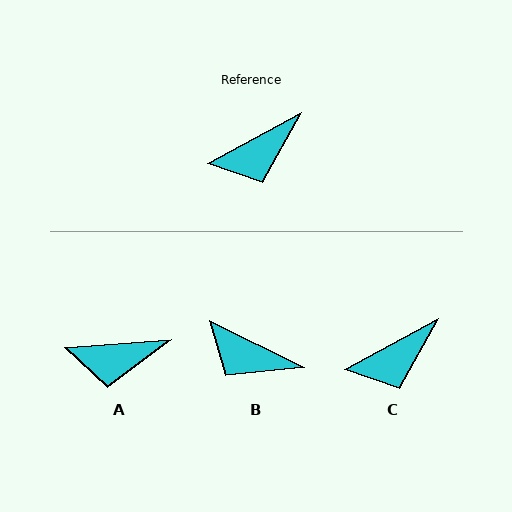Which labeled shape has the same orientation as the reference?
C.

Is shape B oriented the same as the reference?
No, it is off by about 55 degrees.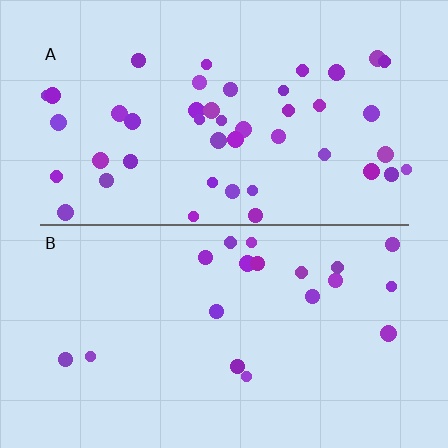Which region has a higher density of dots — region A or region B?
A (the top).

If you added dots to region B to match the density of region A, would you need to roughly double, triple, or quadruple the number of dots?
Approximately double.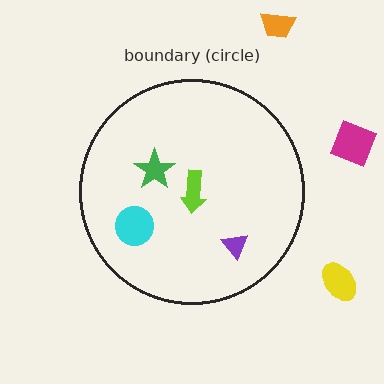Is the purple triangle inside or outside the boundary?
Inside.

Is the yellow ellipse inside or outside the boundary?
Outside.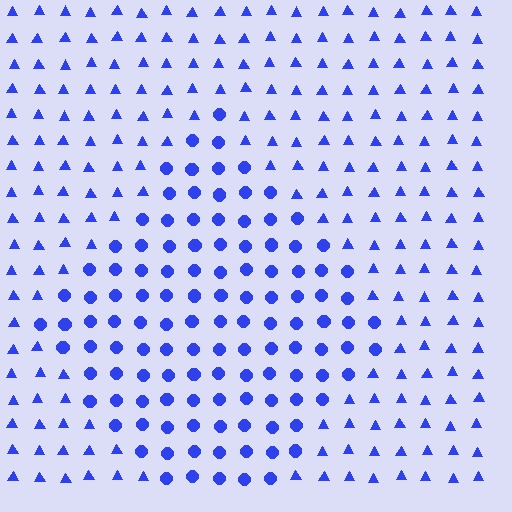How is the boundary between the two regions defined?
The boundary is defined by a change in element shape: circles inside vs. triangles outside. All elements share the same color and spacing.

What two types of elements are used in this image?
The image uses circles inside the diamond region and triangles outside it.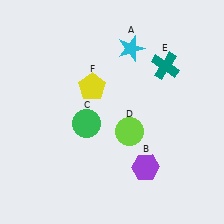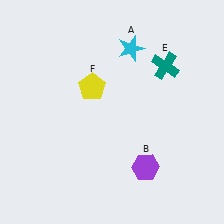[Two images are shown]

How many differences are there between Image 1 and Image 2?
There are 2 differences between the two images.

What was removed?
The lime circle (D), the green circle (C) were removed in Image 2.